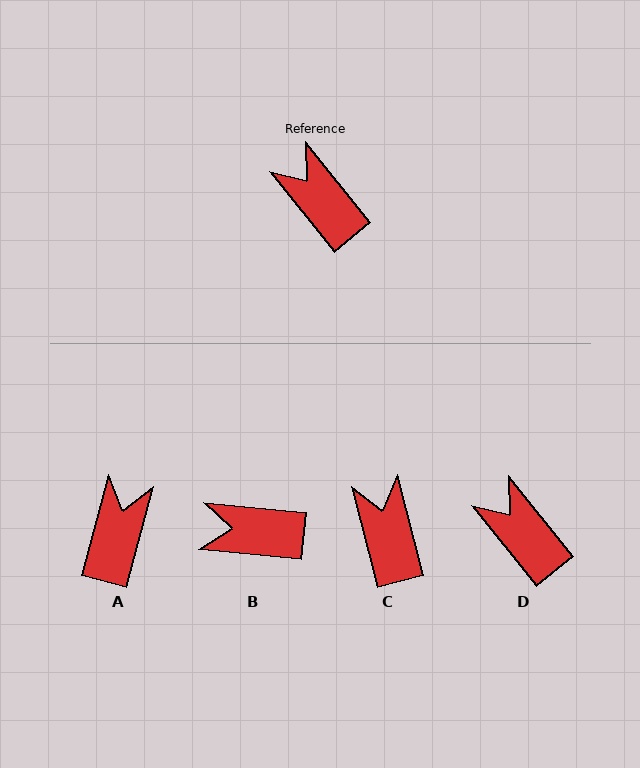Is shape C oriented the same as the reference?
No, it is off by about 24 degrees.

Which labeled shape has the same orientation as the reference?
D.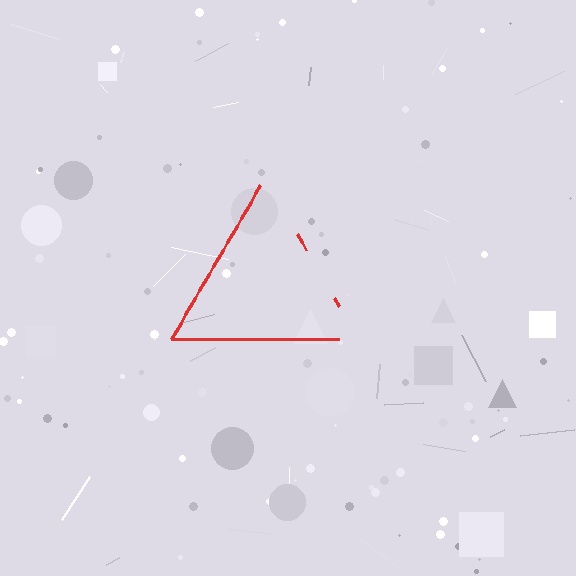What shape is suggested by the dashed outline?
The dashed outline suggests a triangle.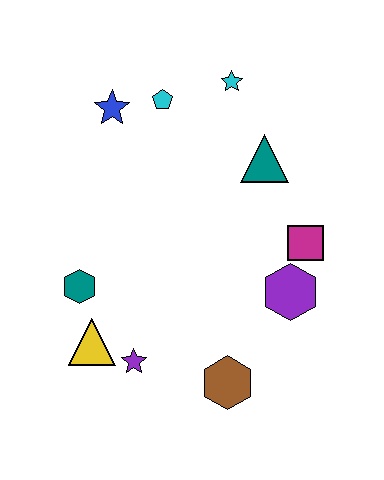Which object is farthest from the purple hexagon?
The blue star is farthest from the purple hexagon.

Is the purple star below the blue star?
Yes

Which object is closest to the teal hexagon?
The yellow triangle is closest to the teal hexagon.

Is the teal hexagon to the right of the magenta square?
No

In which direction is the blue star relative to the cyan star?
The blue star is to the left of the cyan star.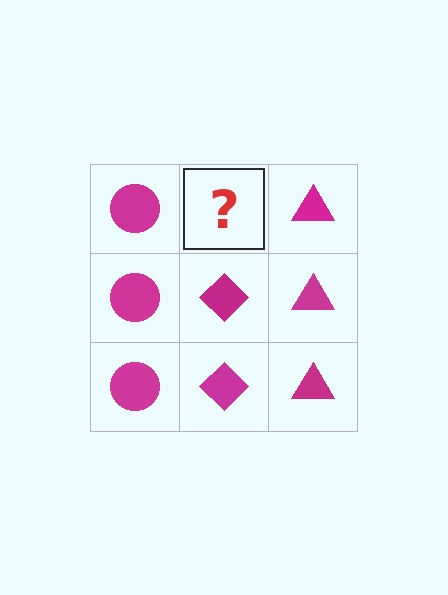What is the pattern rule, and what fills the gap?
The rule is that each column has a consistent shape. The gap should be filled with a magenta diamond.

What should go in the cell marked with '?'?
The missing cell should contain a magenta diamond.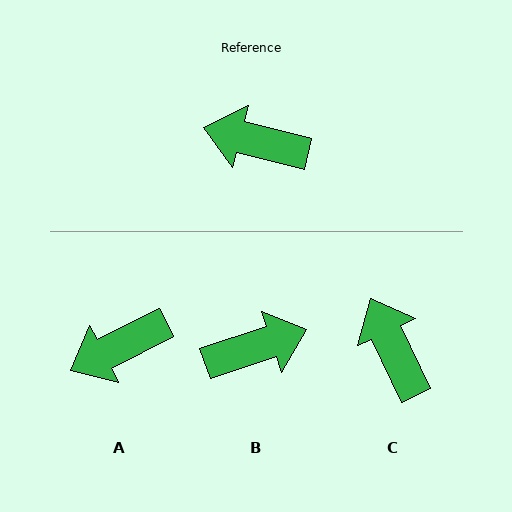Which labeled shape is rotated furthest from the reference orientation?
B, about 148 degrees away.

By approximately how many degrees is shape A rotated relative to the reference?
Approximately 41 degrees counter-clockwise.